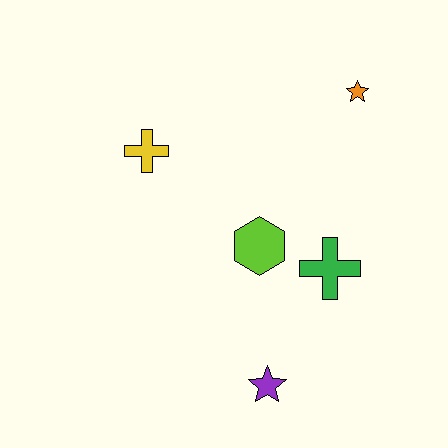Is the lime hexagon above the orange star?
No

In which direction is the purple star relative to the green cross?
The purple star is below the green cross.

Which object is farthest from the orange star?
The purple star is farthest from the orange star.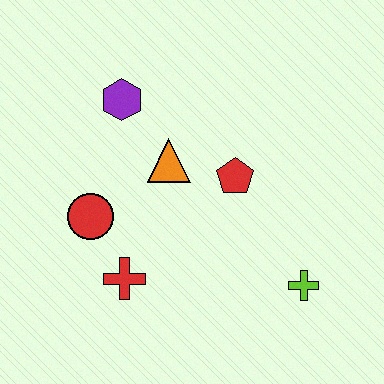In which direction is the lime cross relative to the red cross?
The lime cross is to the right of the red cross.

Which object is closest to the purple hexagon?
The orange triangle is closest to the purple hexagon.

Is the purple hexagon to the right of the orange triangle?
No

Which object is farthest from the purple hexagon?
The lime cross is farthest from the purple hexagon.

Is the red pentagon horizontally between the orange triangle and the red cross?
No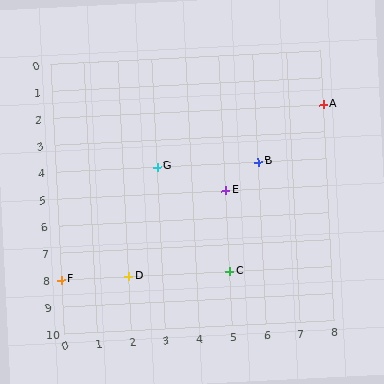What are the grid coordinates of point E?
Point E is at grid coordinates (5, 5).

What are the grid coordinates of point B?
Point B is at grid coordinates (6, 4).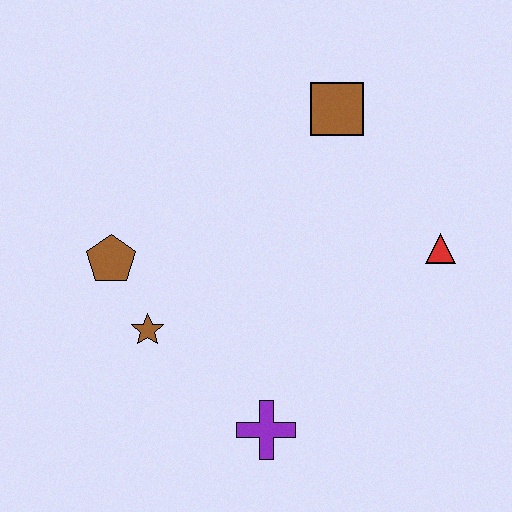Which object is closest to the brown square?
The red triangle is closest to the brown square.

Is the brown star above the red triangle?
No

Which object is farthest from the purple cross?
The brown square is farthest from the purple cross.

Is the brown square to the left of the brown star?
No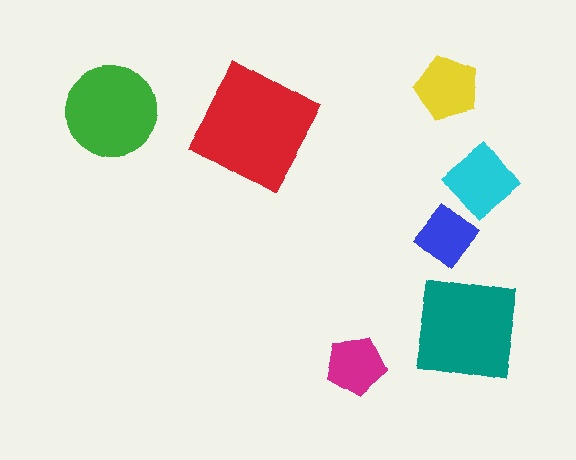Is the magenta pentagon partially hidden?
No, no other shape covers it.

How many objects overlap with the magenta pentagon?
0 objects overlap with the magenta pentagon.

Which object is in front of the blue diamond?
The cyan diamond is in front of the blue diamond.